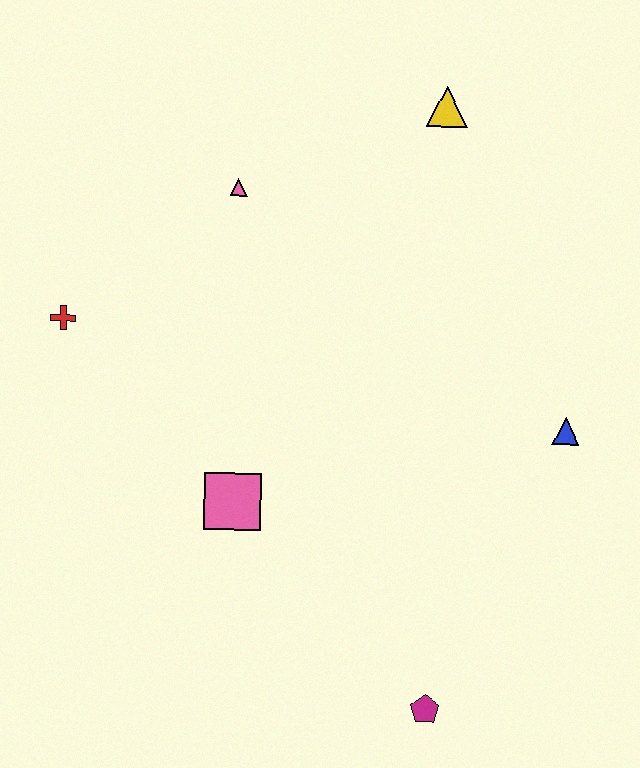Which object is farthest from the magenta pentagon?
The yellow triangle is farthest from the magenta pentagon.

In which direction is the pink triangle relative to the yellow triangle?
The pink triangle is to the left of the yellow triangle.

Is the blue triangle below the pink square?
No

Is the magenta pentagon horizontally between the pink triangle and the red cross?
No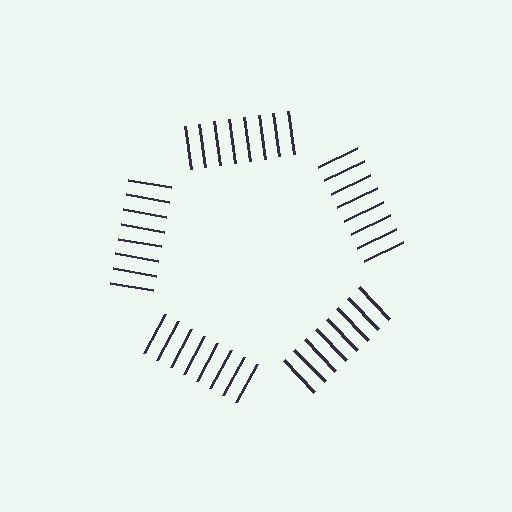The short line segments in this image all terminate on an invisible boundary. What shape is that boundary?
An illusory pentagon — the line segments terminate on its edges but no continuous stroke is drawn.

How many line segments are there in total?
40 — 8 along each of the 5 edges.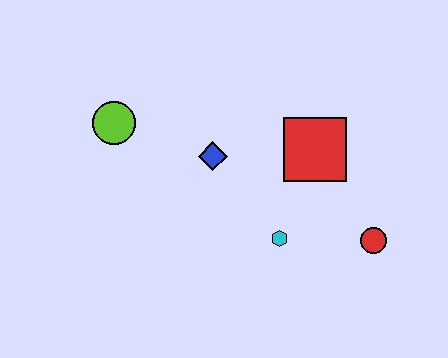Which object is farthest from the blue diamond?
The red circle is farthest from the blue diamond.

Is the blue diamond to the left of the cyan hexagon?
Yes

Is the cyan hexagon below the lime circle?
Yes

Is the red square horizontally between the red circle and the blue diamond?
Yes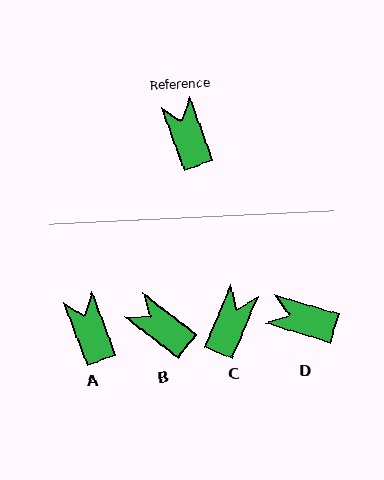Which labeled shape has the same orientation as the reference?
A.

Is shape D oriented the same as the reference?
No, it is off by about 53 degrees.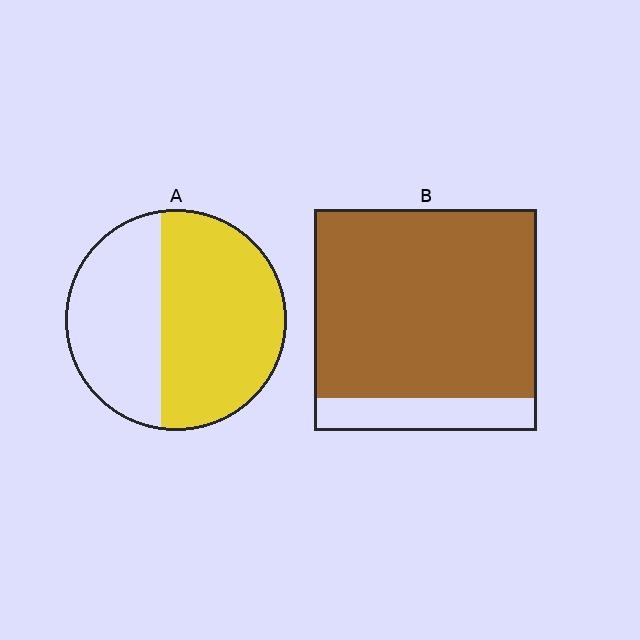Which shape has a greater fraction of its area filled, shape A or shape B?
Shape B.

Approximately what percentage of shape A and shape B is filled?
A is approximately 60% and B is approximately 85%.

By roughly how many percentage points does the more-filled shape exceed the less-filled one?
By roughly 25 percentage points (B over A).